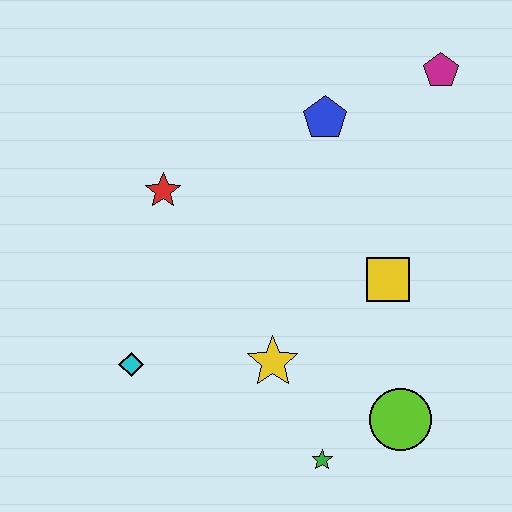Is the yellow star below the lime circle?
No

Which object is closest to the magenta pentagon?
The blue pentagon is closest to the magenta pentagon.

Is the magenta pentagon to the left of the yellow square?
No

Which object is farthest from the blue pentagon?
The green star is farthest from the blue pentagon.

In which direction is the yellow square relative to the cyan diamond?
The yellow square is to the right of the cyan diamond.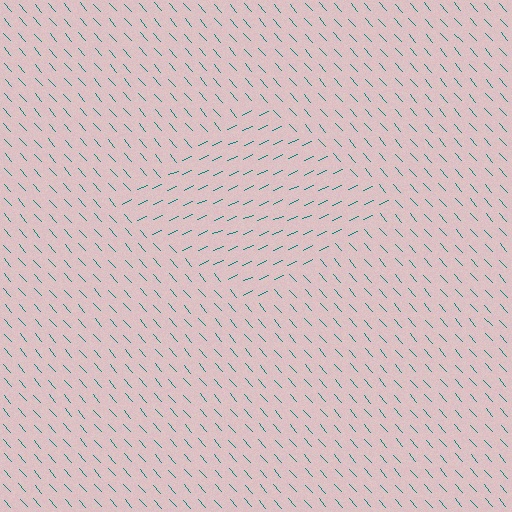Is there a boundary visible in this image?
Yes, there is a texture boundary formed by a change in line orientation.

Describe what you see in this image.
The image is filled with small teal line segments. A diamond region in the image has lines oriented differently from the surrounding lines, creating a visible texture boundary.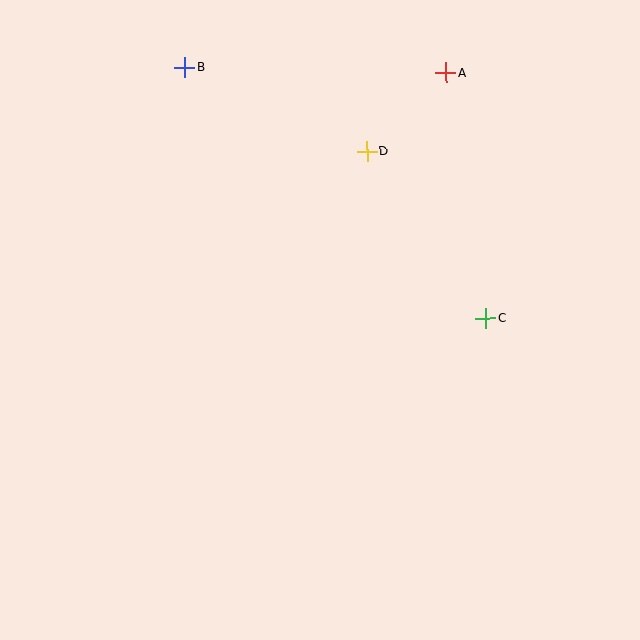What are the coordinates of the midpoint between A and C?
The midpoint between A and C is at (466, 196).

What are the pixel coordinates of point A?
Point A is at (446, 73).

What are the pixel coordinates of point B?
Point B is at (185, 67).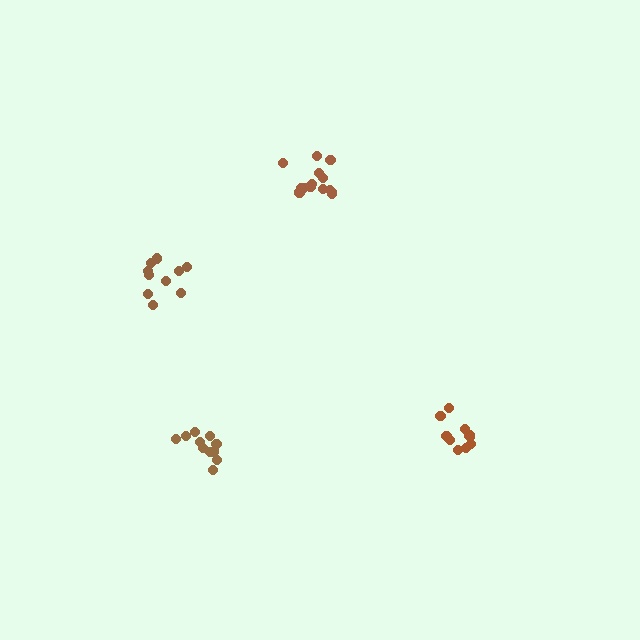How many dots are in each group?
Group 1: 11 dots, Group 2: 15 dots, Group 3: 11 dots, Group 4: 10 dots (47 total).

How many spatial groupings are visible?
There are 4 spatial groupings.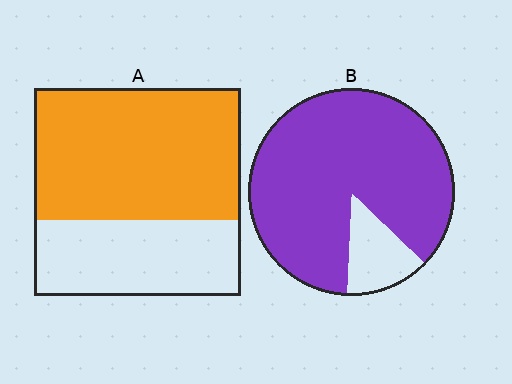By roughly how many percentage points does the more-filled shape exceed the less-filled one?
By roughly 25 percentage points (B over A).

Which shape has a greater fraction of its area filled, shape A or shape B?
Shape B.